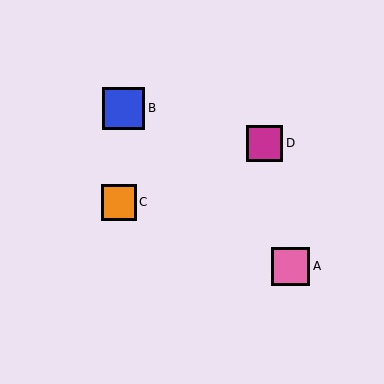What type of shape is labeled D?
Shape D is a magenta square.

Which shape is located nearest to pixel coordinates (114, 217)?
The orange square (labeled C) at (119, 202) is nearest to that location.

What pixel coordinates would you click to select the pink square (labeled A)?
Click at (291, 266) to select the pink square A.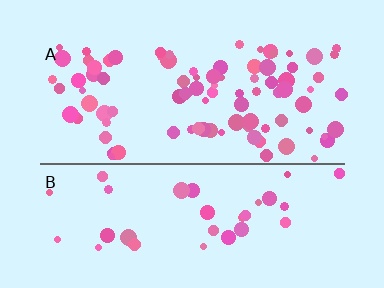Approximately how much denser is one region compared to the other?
Approximately 2.3× — region A over region B.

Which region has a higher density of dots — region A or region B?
A (the top).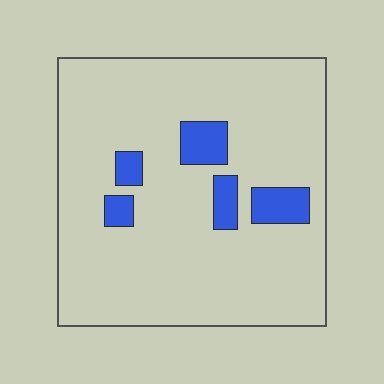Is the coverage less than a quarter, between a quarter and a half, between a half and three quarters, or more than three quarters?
Less than a quarter.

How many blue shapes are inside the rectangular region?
5.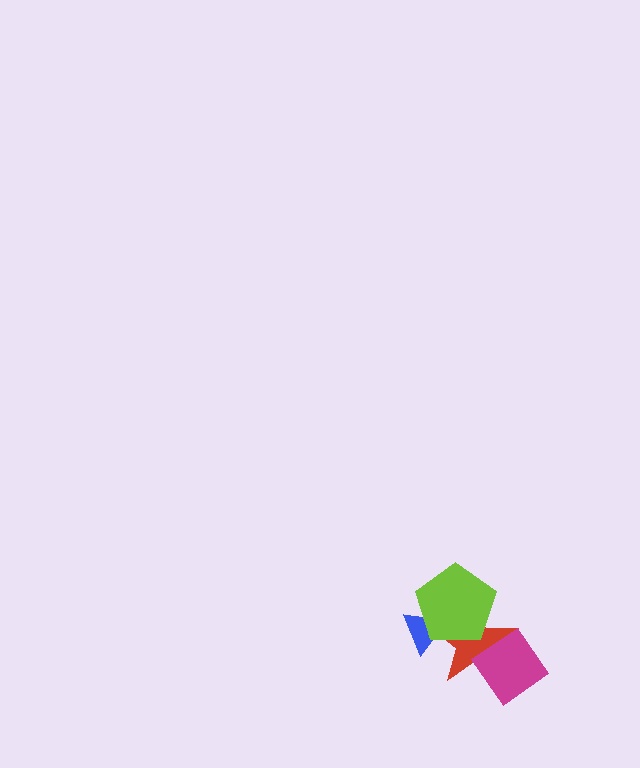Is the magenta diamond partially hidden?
No, no other shape covers it.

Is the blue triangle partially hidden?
Yes, it is partially covered by another shape.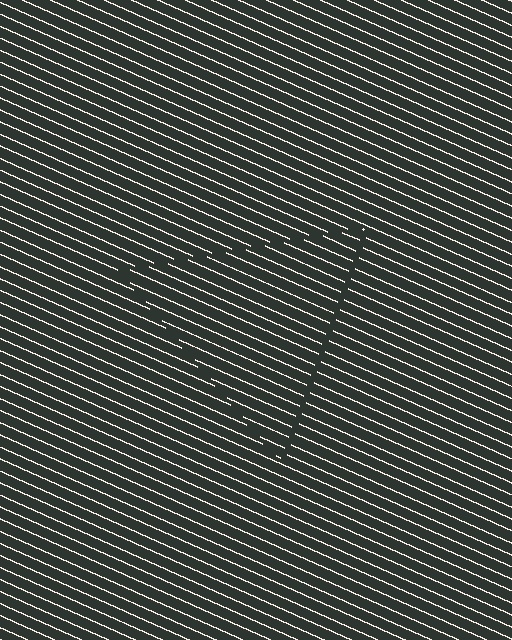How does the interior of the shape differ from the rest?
The interior of the shape contains the same grating, shifted by half a period — the contour is defined by the phase discontinuity where line-ends from the inner and outer gratings abut.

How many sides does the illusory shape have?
3 sides — the line-ends trace a triangle.